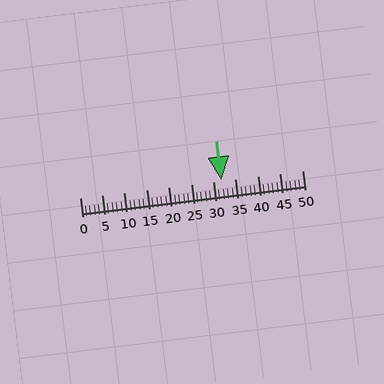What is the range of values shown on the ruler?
The ruler shows values from 0 to 50.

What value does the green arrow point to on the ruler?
The green arrow points to approximately 32.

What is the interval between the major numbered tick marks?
The major tick marks are spaced 5 units apart.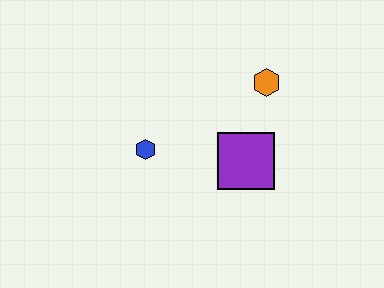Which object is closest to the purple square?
The orange hexagon is closest to the purple square.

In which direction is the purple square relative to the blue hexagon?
The purple square is to the right of the blue hexagon.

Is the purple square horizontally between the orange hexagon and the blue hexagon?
Yes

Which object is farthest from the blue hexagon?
The orange hexagon is farthest from the blue hexagon.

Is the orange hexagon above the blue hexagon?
Yes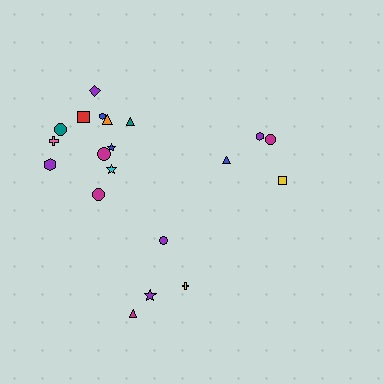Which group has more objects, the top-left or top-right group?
The top-left group.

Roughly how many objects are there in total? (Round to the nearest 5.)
Roughly 20 objects in total.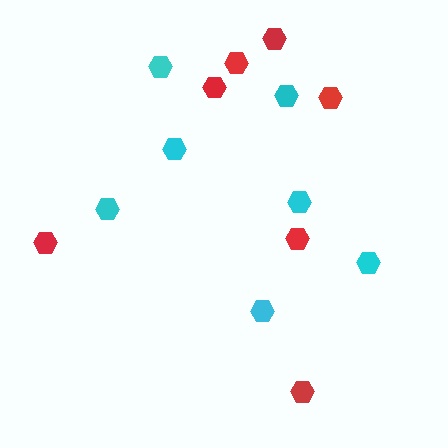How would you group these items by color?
There are 2 groups: one group of cyan hexagons (7) and one group of red hexagons (7).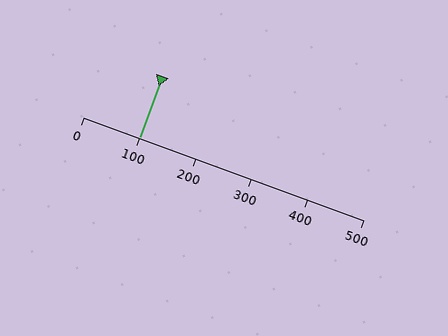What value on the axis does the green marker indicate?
The marker indicates approximately 100.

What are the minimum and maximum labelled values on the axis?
The axis runs from 0 to 500.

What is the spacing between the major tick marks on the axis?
The major ticks are spaced 100 apart.